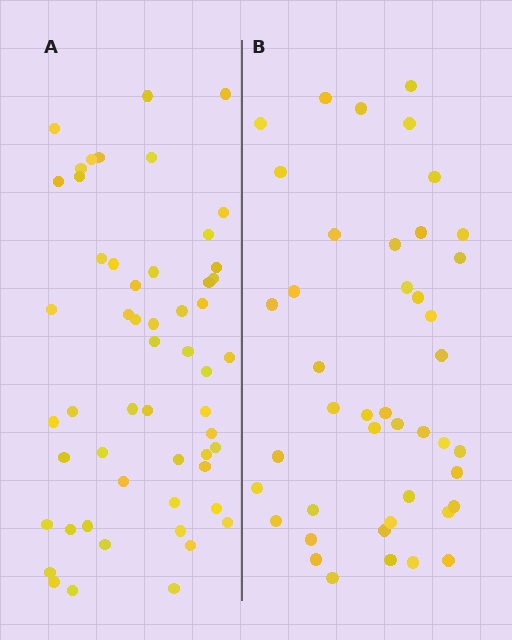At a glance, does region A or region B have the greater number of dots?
Region A (the left region) has more dots.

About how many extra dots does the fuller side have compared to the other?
Region A has roughly 12 or so more dots than region B.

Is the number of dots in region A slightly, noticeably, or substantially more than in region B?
Region A has noticeably more, but not dramatically so. The ratio is roughly 1.3 to 1.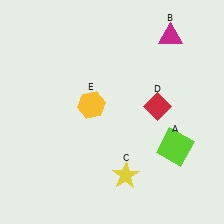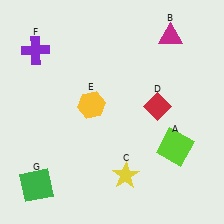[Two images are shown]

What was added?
A purple cross (F), a green square (G) were added in Image 2.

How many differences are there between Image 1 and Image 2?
There are 2 differences between the two images.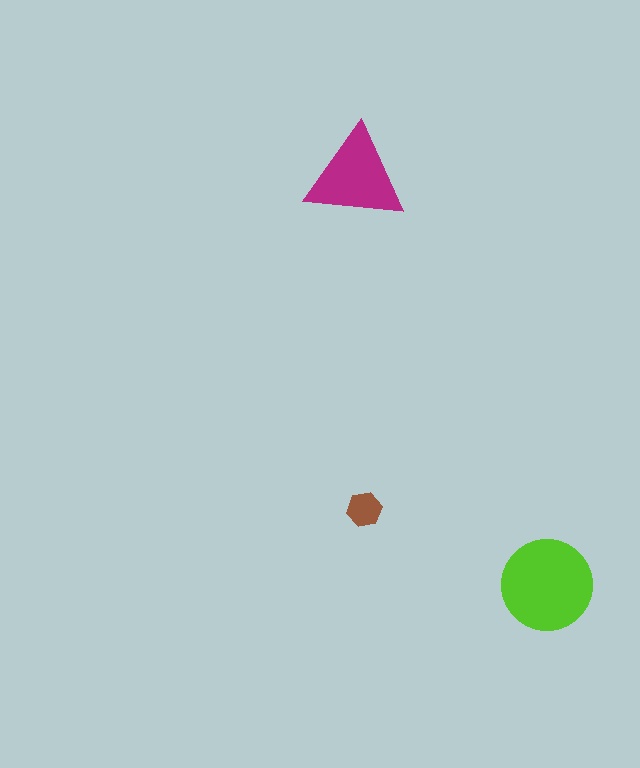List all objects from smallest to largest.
The brown hexagon, the magenta triangle, the lime circle.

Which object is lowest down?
The lime circle is bottommost.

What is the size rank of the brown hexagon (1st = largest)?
3rd.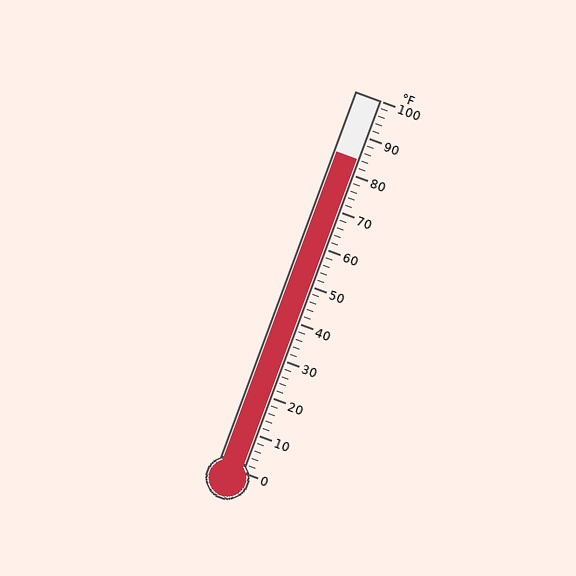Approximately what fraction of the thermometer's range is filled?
The thermometer is filled to approximately 85% of its range.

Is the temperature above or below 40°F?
The temperature is above 40°F.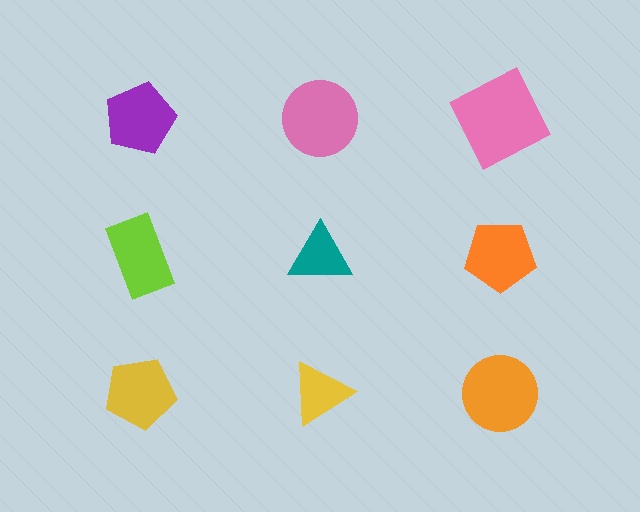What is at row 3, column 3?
An orange circle.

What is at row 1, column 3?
A pink square.